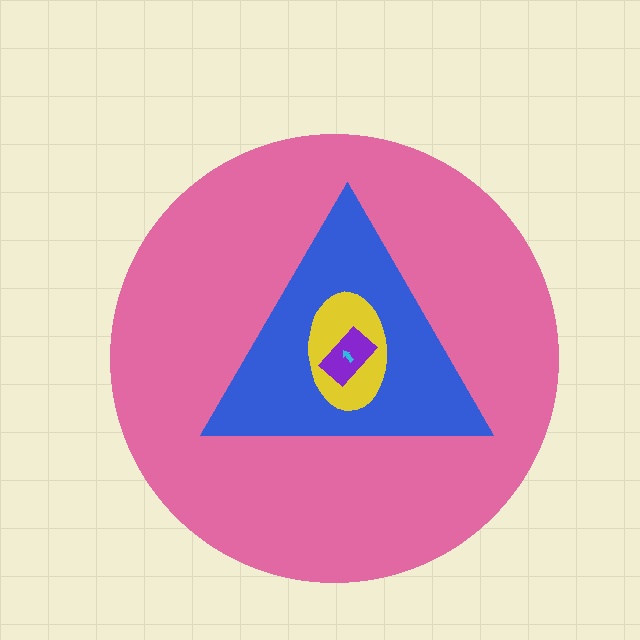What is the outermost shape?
The pink circle.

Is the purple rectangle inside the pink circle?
Yes.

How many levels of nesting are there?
5.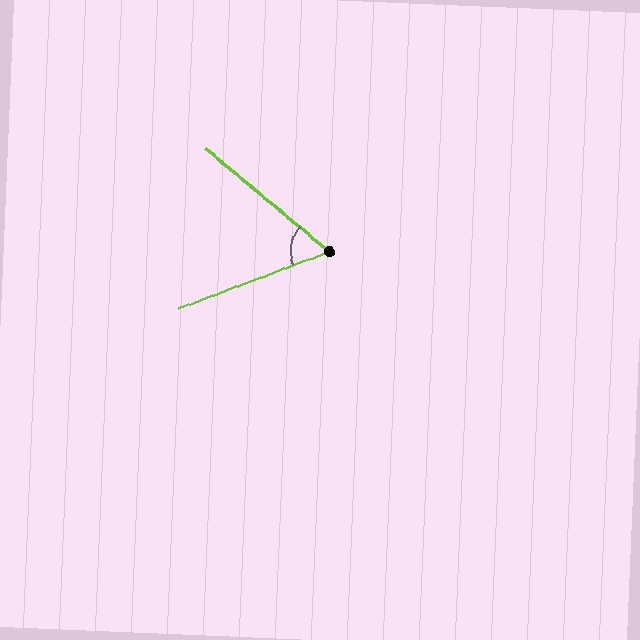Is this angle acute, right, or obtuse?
It is acute.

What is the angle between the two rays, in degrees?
Approximately 61 degrees.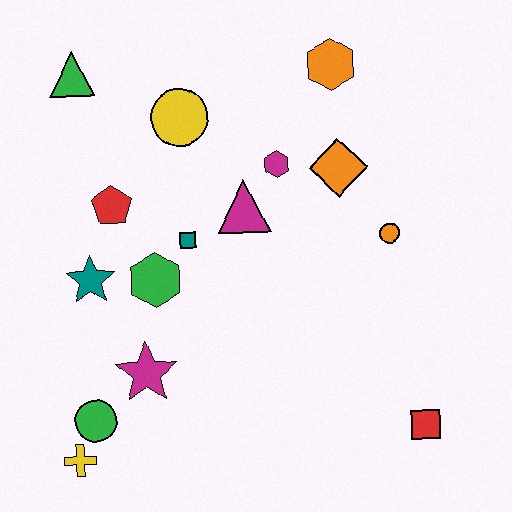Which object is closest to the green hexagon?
The teal square is closest to the green hexagon.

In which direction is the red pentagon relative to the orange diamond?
The red pentagon is to the left of the orange diamond.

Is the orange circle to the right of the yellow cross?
Yes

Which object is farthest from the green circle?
The orange hexagon is farthest from the green circle.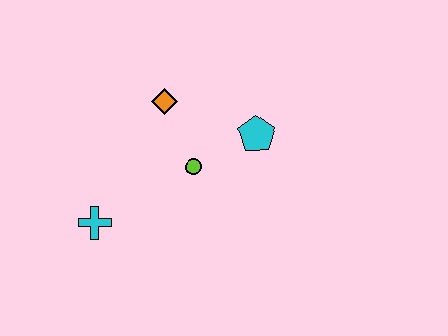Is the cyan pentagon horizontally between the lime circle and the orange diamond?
No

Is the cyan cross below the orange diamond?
Yes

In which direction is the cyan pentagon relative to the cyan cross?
The cyan pentagon is to the right of the cyan cross.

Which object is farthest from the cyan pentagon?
The cyan cross is farthest from the cyan pentagon.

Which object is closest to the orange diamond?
The lime circle is closest to the orange diamond.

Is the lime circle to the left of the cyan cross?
No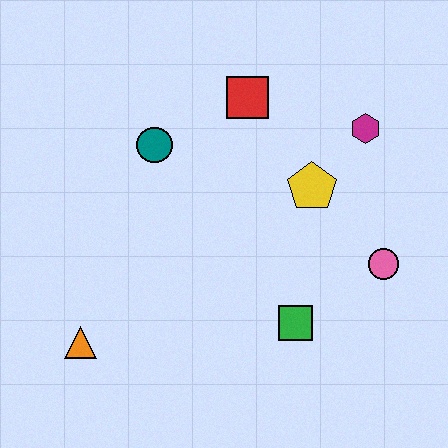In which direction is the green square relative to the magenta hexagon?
The green square is below the magenta hexagon.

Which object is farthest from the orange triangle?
The magenta hexagon is farthest from the orange triangle.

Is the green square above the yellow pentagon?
No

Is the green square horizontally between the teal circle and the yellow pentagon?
Yes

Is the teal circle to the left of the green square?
Yes